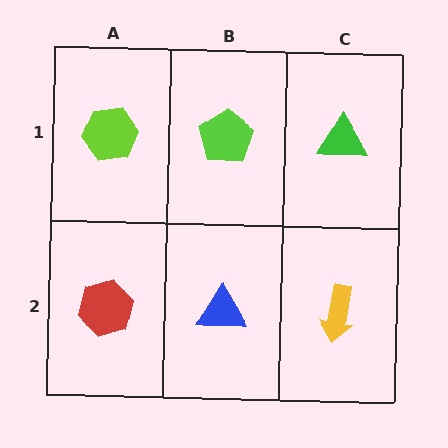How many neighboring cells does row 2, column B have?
3.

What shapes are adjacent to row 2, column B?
A lime pentagon (row 1, column B), a red hexagon (row 2, column A), a yellow arrow (row 2, column C).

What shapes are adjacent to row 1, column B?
A blue triangle (row 2, column B), a lime hexagon (row 1, column A), a green triangle (row 1, column C).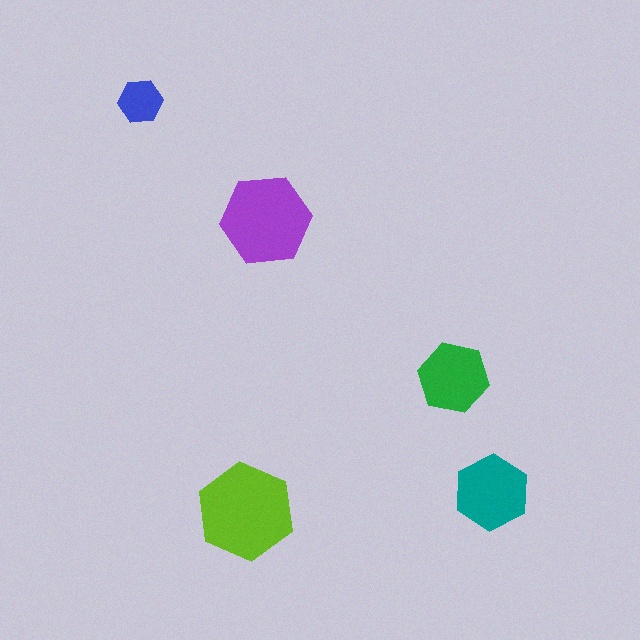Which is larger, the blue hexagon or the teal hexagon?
The teal one.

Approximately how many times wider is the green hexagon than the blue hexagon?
About 1.5 times wider.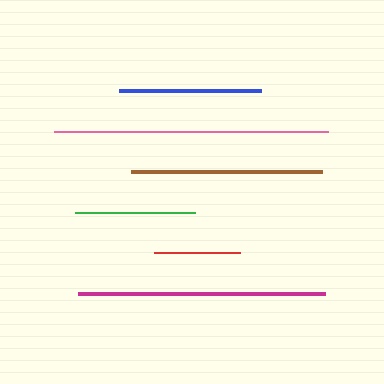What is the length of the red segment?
The red segment is approximately 87 pixels long.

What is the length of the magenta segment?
The magenta segment is approximately 247 pixels long.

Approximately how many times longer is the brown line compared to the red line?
The brown line is approximately 2.2 times the length of the red line.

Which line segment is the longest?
The pink line is the longest at approximately 274 pixels.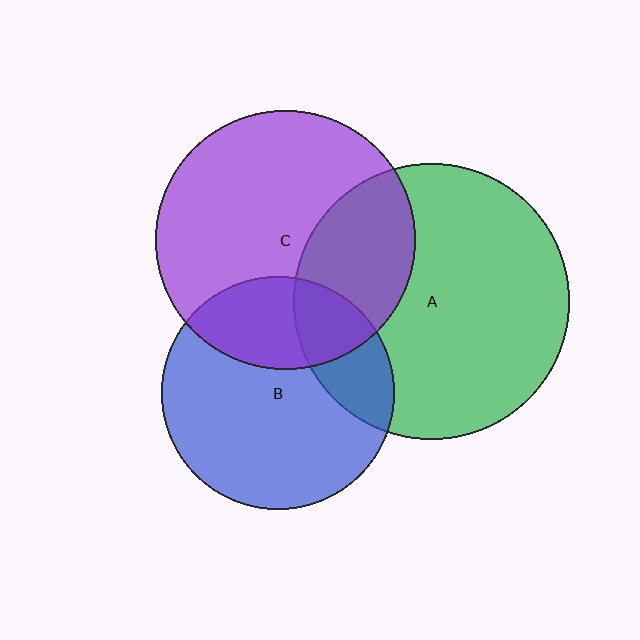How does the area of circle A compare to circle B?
Approximately 1.4 times.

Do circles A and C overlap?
Yes.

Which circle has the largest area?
Circle A (green).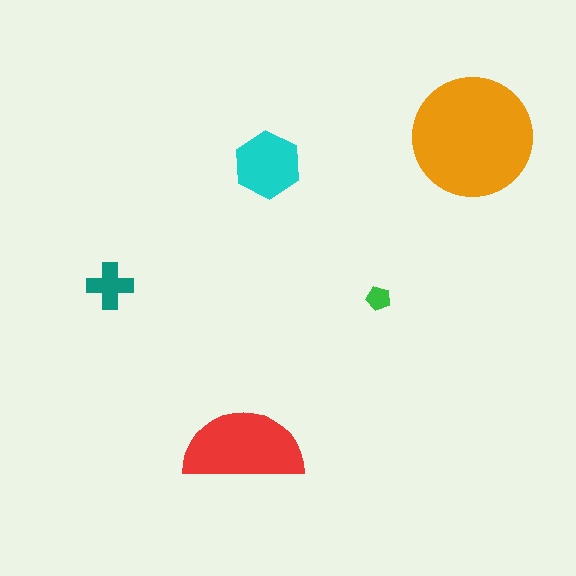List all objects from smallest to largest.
The green pentagon, the teal cross, the cyan hexagon, the red semicircle, the orange circle.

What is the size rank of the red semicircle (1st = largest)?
2nd.